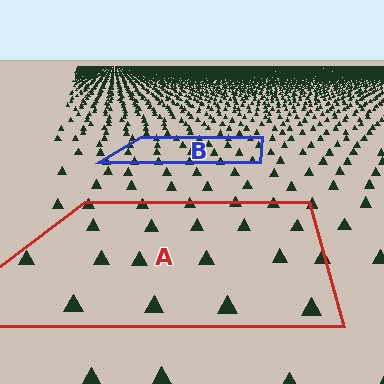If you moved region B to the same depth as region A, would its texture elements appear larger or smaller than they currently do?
They would appear larger. At a closer depth, the same texture elements are projected at a bigger on-screen size.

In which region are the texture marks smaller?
The texture marks are smaller in region B, because it is farther away.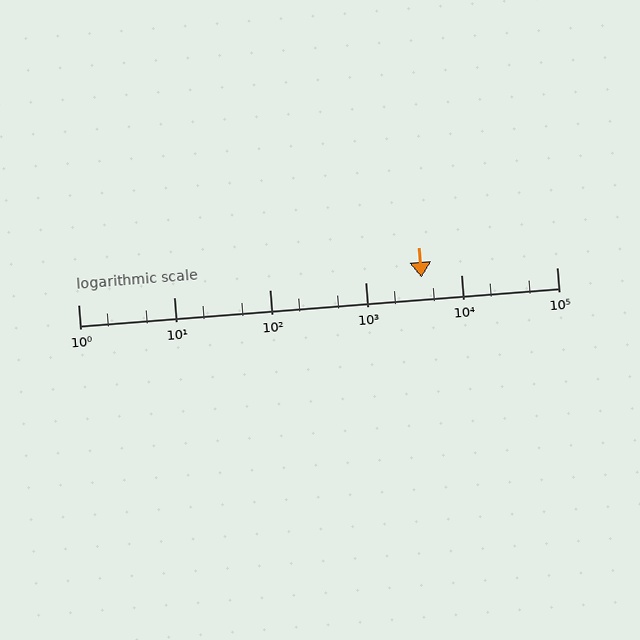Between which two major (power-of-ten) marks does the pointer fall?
The pointer is between 1000 and 10000.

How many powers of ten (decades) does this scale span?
The scale spans 5 decades, from 1 to 100000.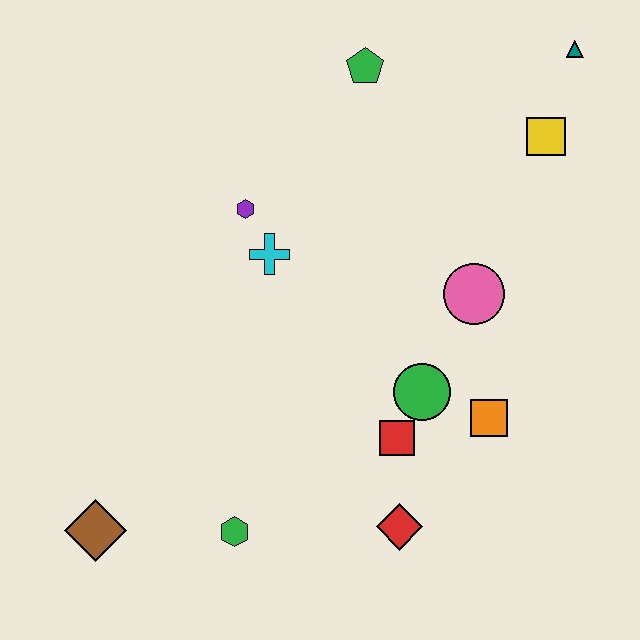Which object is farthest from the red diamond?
The teal triangle is farthest from the red diamond.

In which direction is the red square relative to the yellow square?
The red square is below the yellow square.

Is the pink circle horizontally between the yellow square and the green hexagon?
Yes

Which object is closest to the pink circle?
The green circle is closest to the pink circle.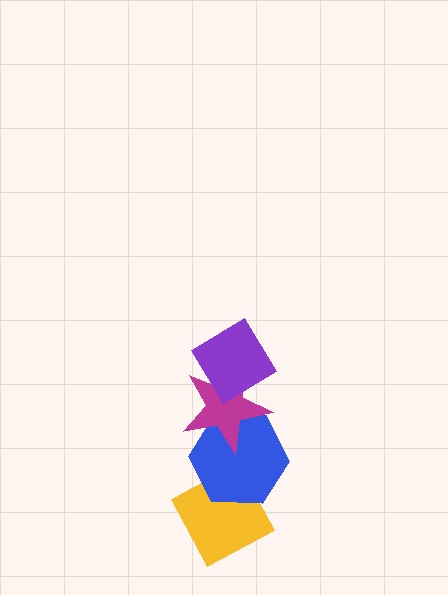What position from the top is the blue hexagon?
The blue hexagon is 3rd from the top.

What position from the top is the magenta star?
The magenta star is 2nd from the top.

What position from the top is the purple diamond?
The purple diamond is 1st from the top.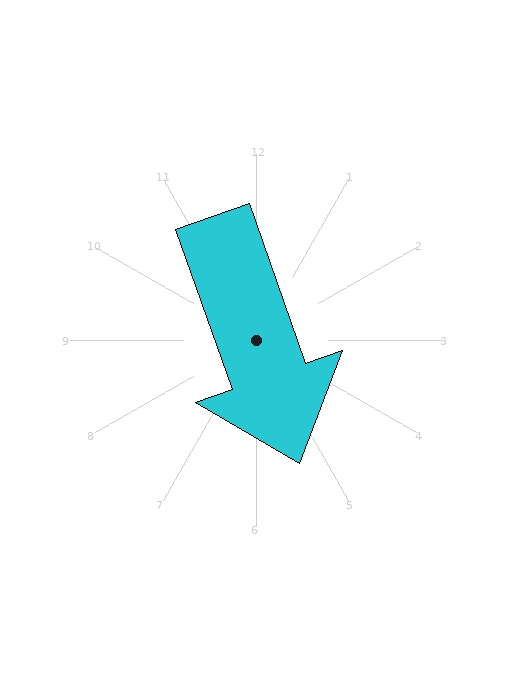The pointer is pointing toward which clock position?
Roughly 5 o'clock.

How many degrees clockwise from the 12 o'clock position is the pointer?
Approximately 161 degrees.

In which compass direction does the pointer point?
South.